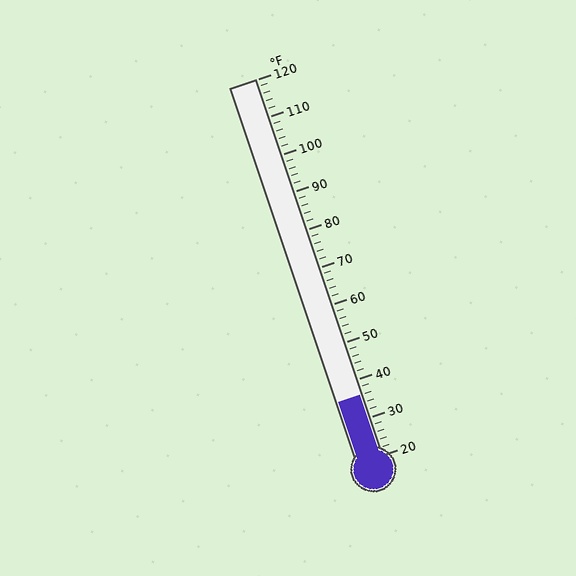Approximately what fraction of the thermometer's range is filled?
The thermometer is filled to approximately 15% of its range.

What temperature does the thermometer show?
The thermometer shows approximately 36°F.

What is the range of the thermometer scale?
The thermometer scale ranges from 20°F to 120°F.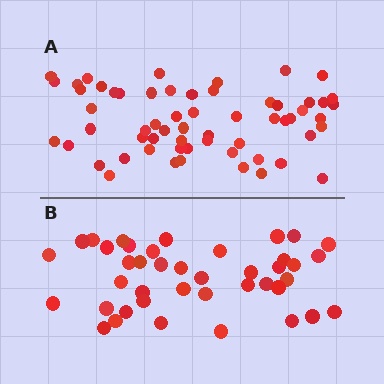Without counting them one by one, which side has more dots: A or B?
Region A (the top region) has more dots.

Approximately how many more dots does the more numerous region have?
Region A has approximately 20 more dots than region B.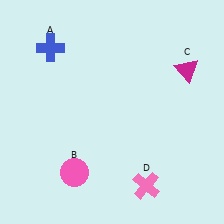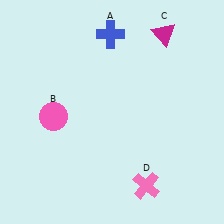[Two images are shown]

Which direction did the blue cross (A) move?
The blue cross (A) moved right.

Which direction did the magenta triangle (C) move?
The magenta triangle (C) moved up.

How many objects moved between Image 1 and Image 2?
3 objects moved between the two images.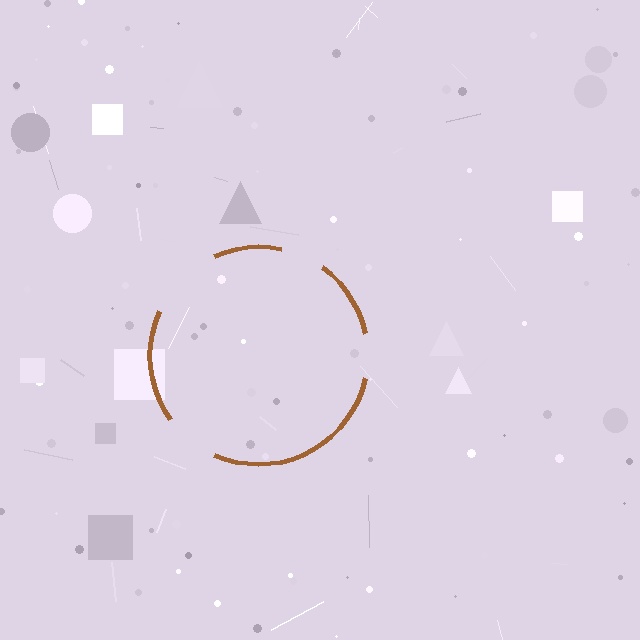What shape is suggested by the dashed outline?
The dashed outline suggests a circle.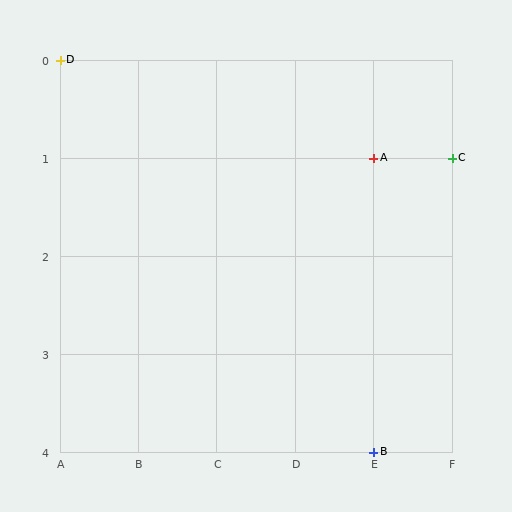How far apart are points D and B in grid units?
Points D and B are 4 columns and 4 rows apart (about 5.7 grid units diagonally).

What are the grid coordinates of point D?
Point D is at grid coordinates (A, 0).